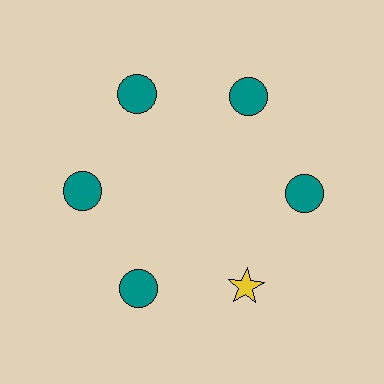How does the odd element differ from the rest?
It differs in both color (yellow instead of teal) and shape (star instead of circle).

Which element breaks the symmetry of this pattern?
The yellow star at roughly the 5 o'clock position breaks the symmetry. All other shapes are teal circles.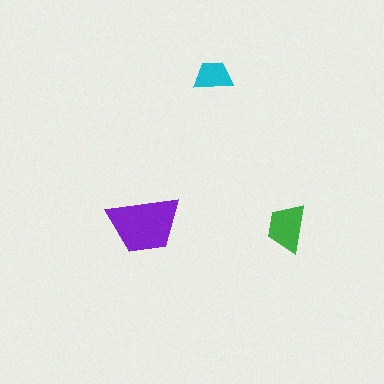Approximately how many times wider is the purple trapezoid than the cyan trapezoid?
About 2 times wider.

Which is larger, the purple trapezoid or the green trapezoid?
The purple one.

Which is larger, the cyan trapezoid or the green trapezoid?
The green one.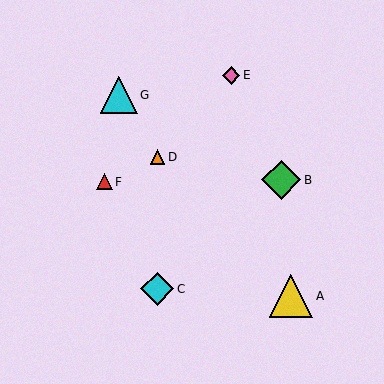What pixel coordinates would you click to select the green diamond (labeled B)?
Click at (281, 180) to select the green diamond B.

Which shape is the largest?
The yellow triangle (labeled A) is the largest.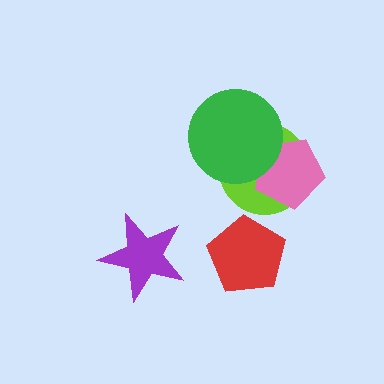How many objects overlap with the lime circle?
2 objects overlap with the lime circle.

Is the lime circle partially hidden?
Yes, it is partially covered by another shape.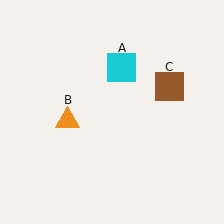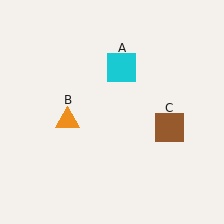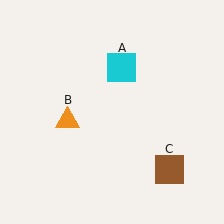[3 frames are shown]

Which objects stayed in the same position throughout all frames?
Cyan square (object A) and orange triangle (object B) remained stationary.